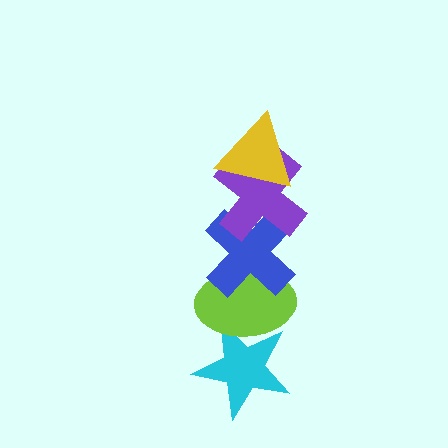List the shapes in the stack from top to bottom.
From top to bottom: the yellow triangle, the purple cross, the blue cross, the lime ellipse, the cyan star.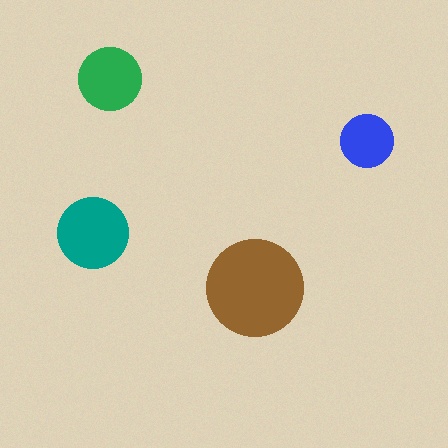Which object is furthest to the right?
The blue circle is rightmost.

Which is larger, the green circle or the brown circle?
The brown one.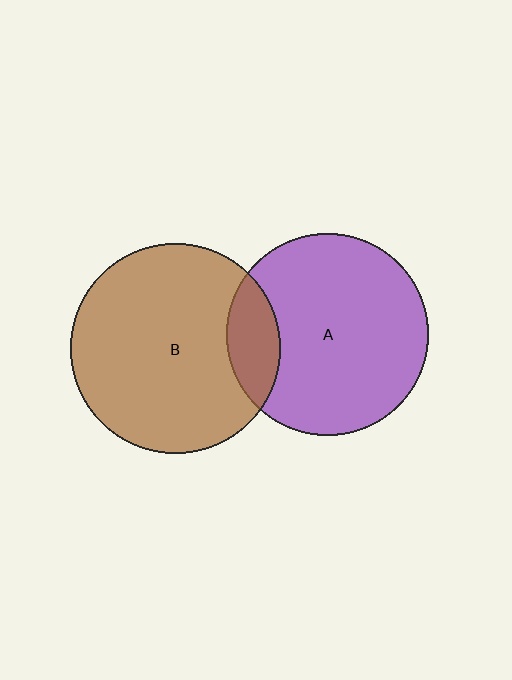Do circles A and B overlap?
Yes.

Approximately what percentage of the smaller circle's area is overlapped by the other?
Approximately 15%.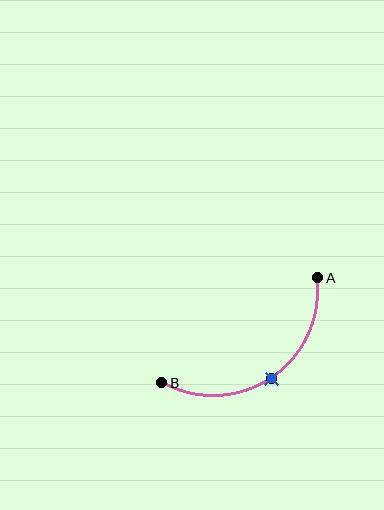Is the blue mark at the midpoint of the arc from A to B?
Yes. The blue mark lies on the arc at equal arc-length from both A and B — it is the arc midpoint.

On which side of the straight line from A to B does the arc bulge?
The arc bulges below and to the right of the straight line connecting A and B.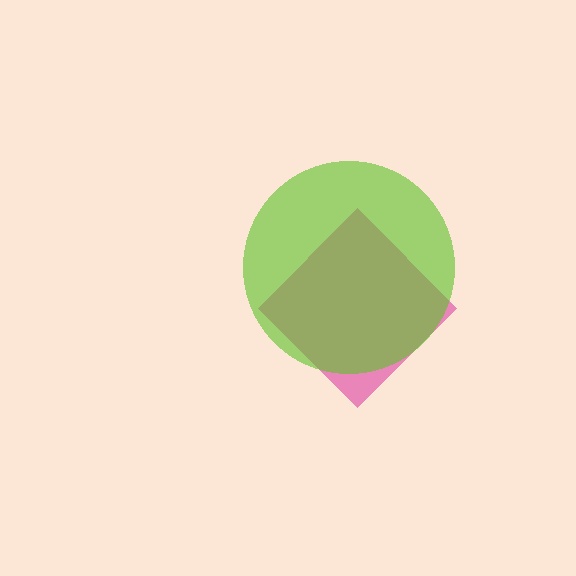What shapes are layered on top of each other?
The layered shapes are: a magenta diamond, a lime circle.